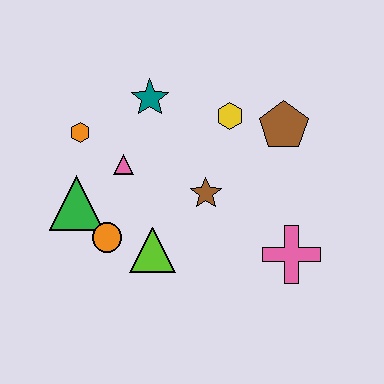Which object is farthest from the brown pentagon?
The green triangle is farthest from the brown pentagon.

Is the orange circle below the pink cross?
No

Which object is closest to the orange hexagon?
The pink triangle is closest to the orange hexagon.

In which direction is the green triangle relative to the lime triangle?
The green triangle is to the left of the lime triangle.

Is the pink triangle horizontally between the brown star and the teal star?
No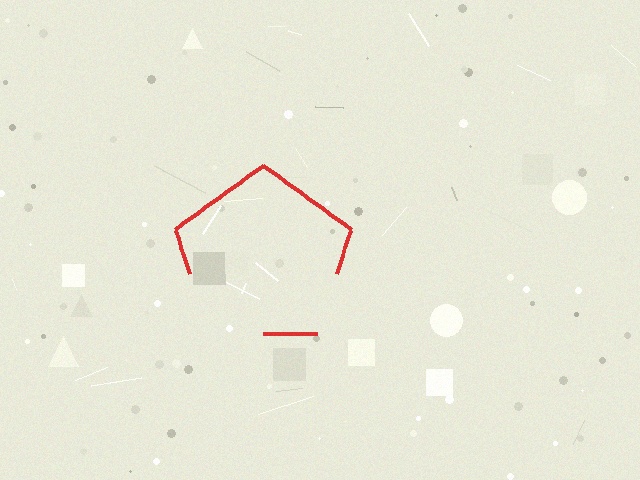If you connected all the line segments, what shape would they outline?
They would outline a pentagon.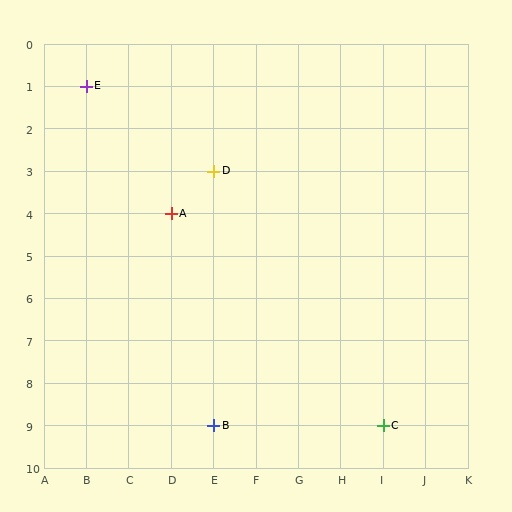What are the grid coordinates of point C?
Point C is at grid coordinates (I, 9).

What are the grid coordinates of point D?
Point D is at grid coordinates (E, 3).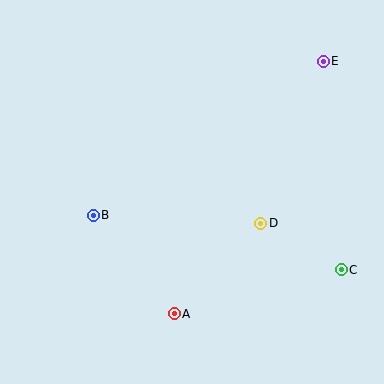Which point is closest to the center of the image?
Point D at (261, 223) is closest to the center.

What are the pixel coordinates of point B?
Point B is at (93, 215).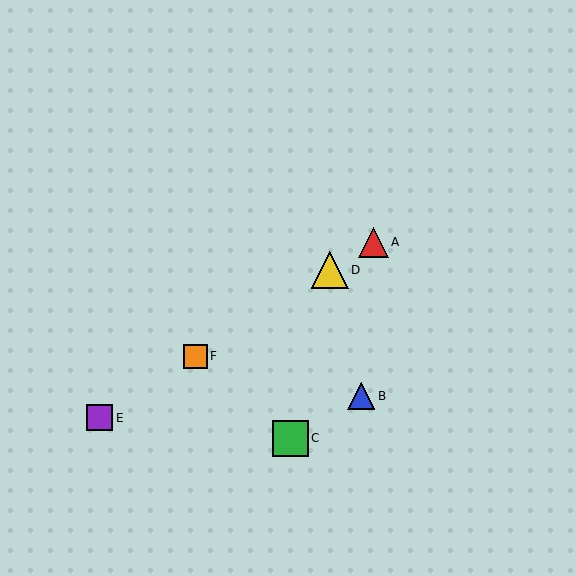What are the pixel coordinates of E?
Object E is at (100, 418).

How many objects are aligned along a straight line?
4 objects (A, D, E, F) are aligned along a straight line.